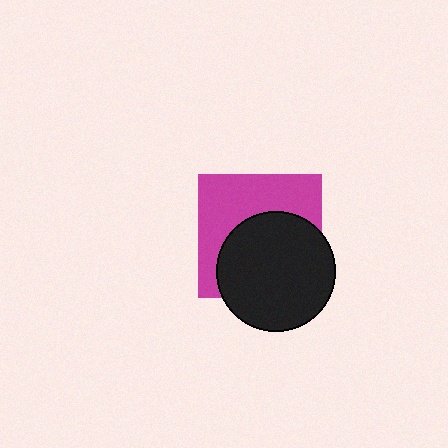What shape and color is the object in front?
The object in front is a black circle.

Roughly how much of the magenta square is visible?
About half of it is visible (roughly 48%).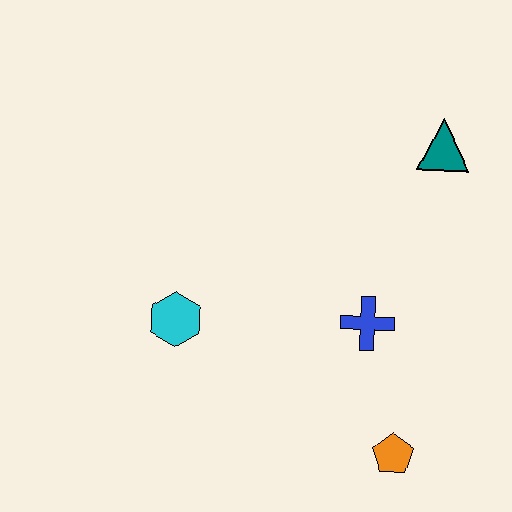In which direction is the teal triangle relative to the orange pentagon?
The teal triangle is above the orange pentagon.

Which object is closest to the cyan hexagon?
The blue cross is closest to the cyan hexagon.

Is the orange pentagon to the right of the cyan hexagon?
Yes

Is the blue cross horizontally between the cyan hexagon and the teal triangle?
Yes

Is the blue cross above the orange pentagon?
Yes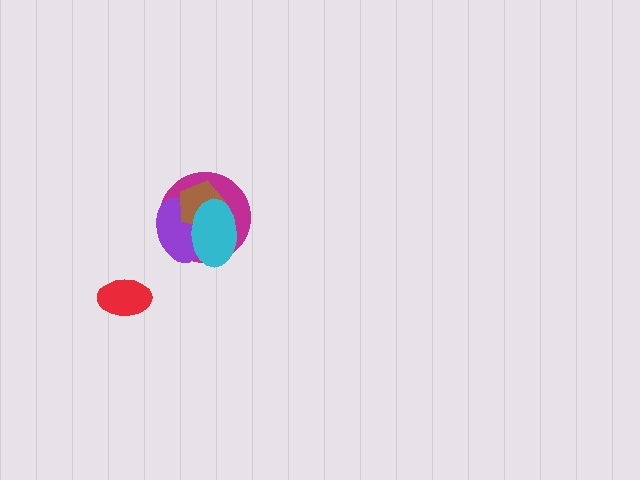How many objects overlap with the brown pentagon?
3 objects overlap with the brown pentagon.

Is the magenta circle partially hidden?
Yes, it is partially covered by another shape.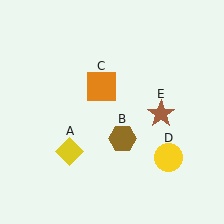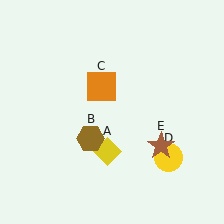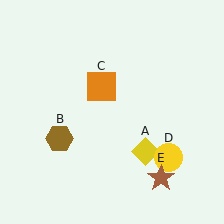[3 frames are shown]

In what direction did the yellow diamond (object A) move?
The yellow diamond (object A) moved right.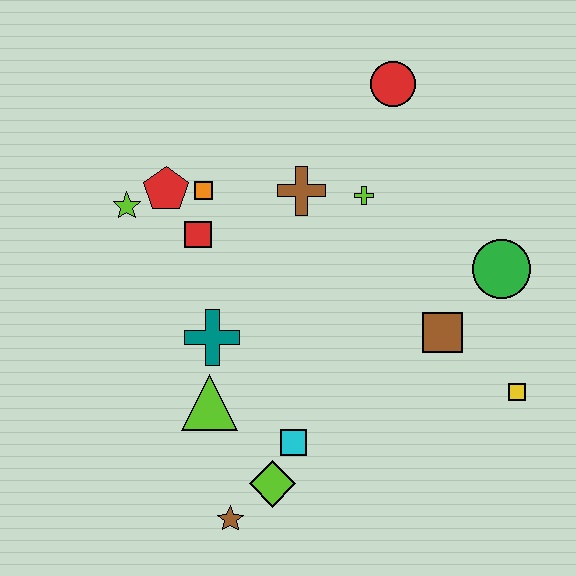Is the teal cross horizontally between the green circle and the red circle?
No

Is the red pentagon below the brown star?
No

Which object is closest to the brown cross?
The lime cross is closest to the brown cross.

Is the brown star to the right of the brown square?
No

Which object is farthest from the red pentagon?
The yellow square is farthest from the red pentagon.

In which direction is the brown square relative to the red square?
The brown square is to the right of the red square.